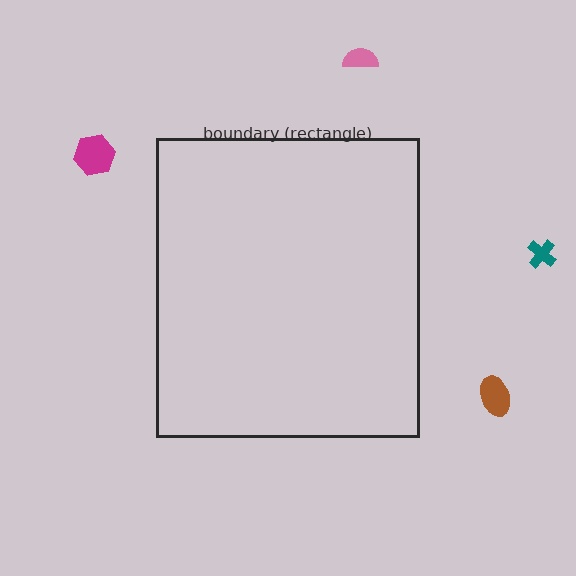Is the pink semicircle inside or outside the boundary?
Outside.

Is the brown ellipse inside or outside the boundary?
Outside.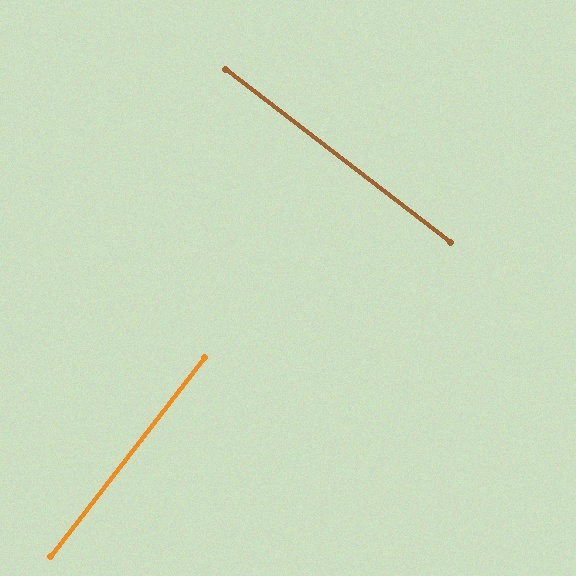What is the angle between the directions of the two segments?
Approximately 90 degrees.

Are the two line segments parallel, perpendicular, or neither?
Perpendicular — they meet at approximately 90°.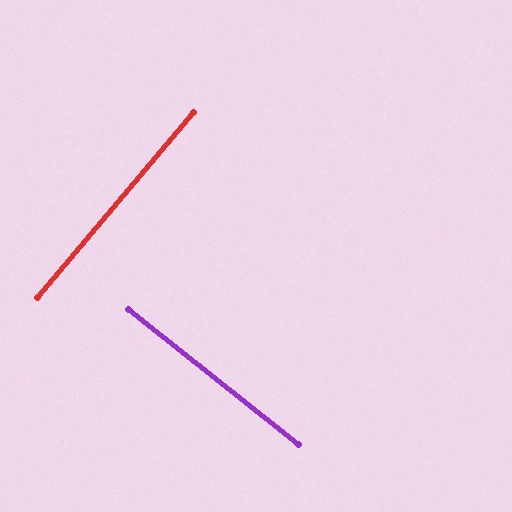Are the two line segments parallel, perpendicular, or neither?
Perpendicular — they meet at approximately 88°.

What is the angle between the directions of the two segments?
Approximately 88 degrees.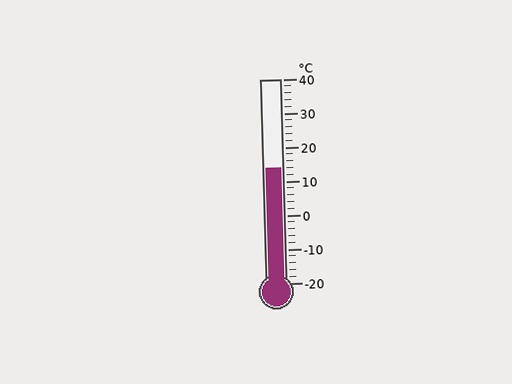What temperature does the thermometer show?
The thermometer shows approximately 14°C.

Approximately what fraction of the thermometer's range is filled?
The thermometer is filled to approximately 55% of its range.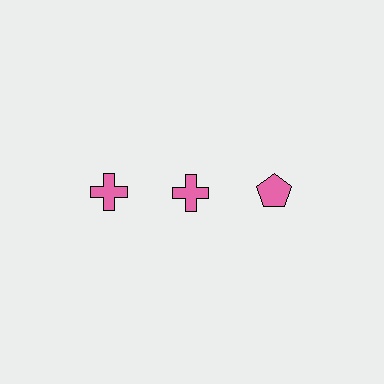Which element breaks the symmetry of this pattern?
The pink pentagon in the top row, center column breaks the symmetry. All other shapes are pink crosses.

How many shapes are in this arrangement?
There are 3 shapes arranged in a grid pattern.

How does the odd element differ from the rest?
It has a different shape: pentagon instead of cross.